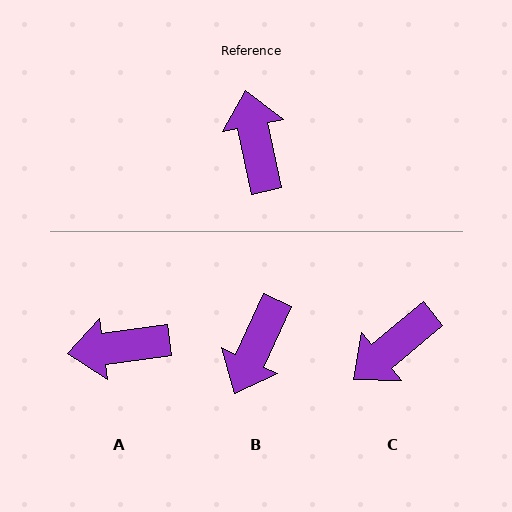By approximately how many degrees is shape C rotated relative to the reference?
Approximately 118 degrees counter-clockwise.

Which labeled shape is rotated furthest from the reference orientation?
B, about 143 degrees away.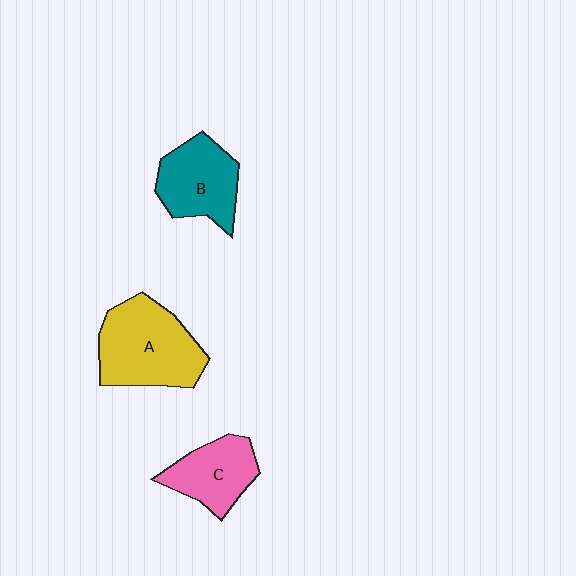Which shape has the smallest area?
Shape C (pink).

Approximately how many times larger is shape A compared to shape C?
Approximately 1.5 times.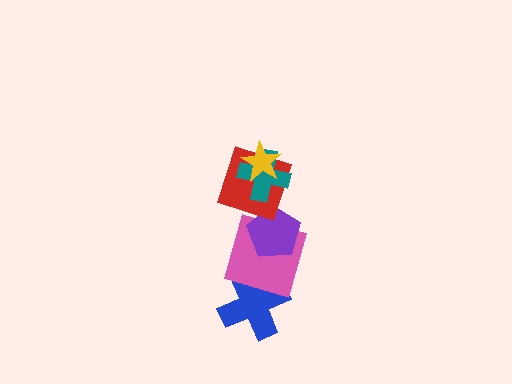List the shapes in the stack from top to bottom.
From top to bottom: the yellow star, the teal cross, the red square, the purple pentagon, the pink square, the blue cross.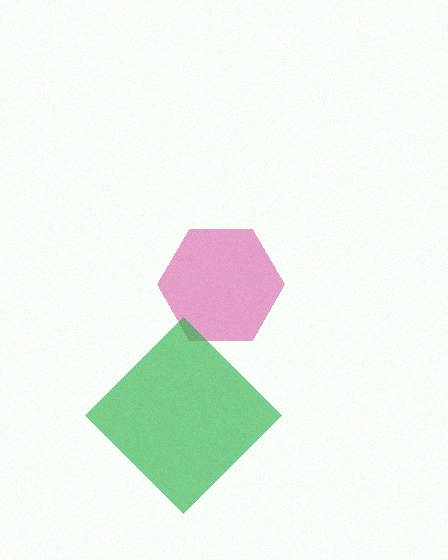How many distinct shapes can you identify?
There are 2 distinct shapes: a magenta hexagon, a green diamond.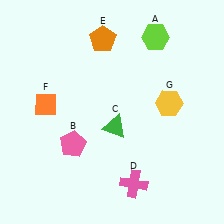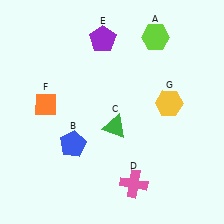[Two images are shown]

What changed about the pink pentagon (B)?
In Image 1, B is pink. In Image 2, it changed to blue.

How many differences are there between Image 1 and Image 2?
There are 2 differences between the two images.